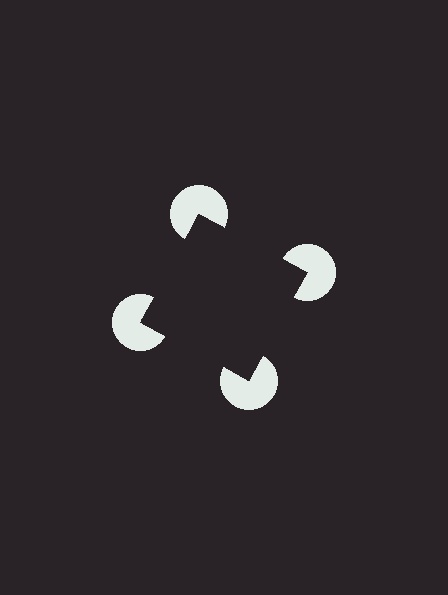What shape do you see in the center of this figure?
An illusory square — its edges are inferred from the aligned wedge cuts in the pac-man discs, not physically drawn.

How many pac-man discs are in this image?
There are 4 — one at each vertex of the illusory square.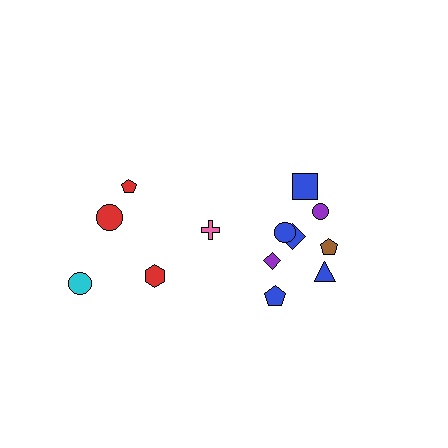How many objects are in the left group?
There are 5 objects.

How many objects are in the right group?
There are 8 objects.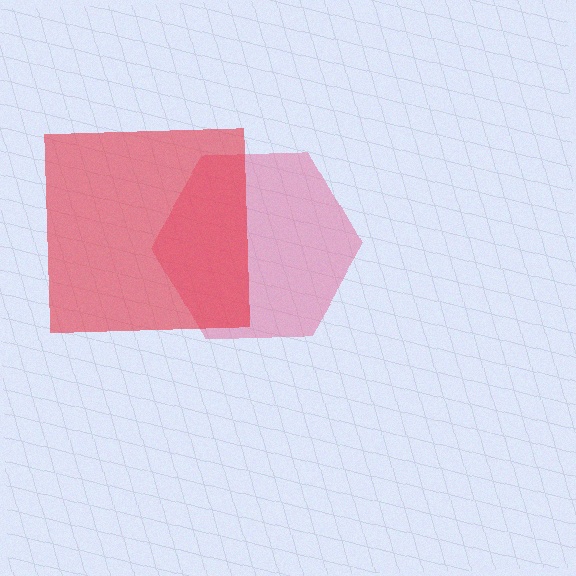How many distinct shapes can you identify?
There are 2 distinct shapes: a pink hexagon, a red square.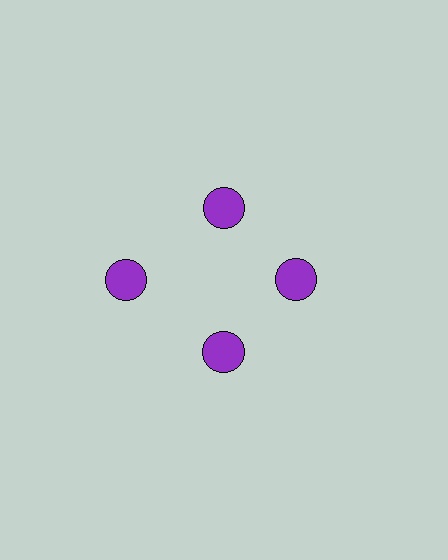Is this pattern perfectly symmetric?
No. The 4 purple circles are arranged in a ring, but one element near the 9 o'clock position is pushed outward from the center, breaking the 4-fold rotational symmetry.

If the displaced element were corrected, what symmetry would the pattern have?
It would have 4-fold rotational symmetry — the pattern would map onto itself every 90 degrees.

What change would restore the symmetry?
The symmetry would be restored by moving it inward, back onto the ring so that all 4 circles sit at equal angles and equal distance from the center.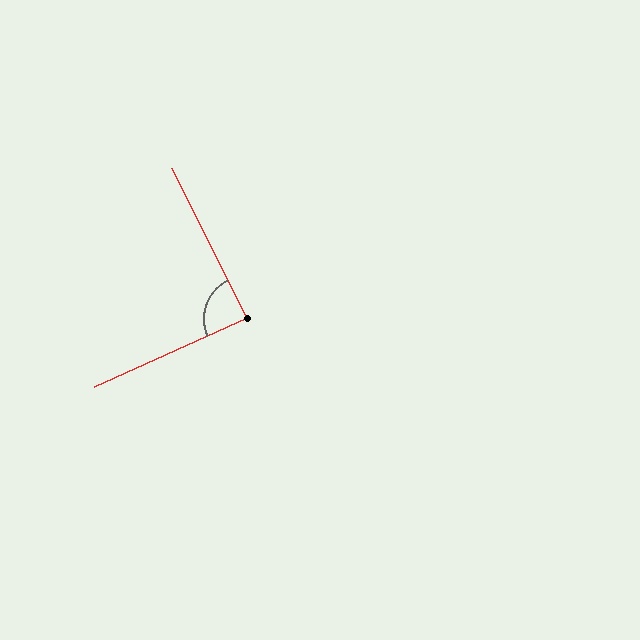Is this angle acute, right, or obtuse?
It is approximately a right angle.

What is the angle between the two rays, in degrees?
Approximately 88 degrees.